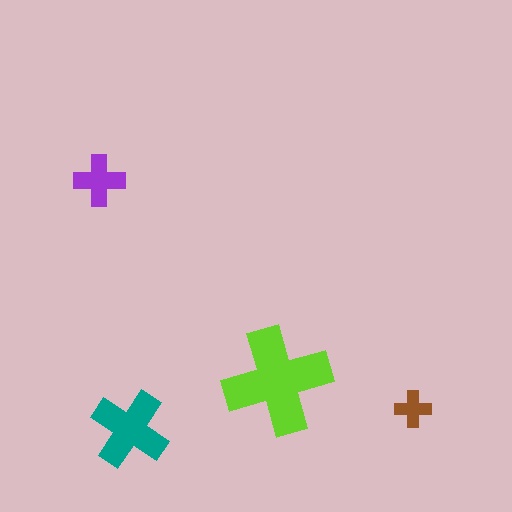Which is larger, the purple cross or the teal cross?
The teal one.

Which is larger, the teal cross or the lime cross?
The lime one.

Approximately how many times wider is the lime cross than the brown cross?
About 3 times wider.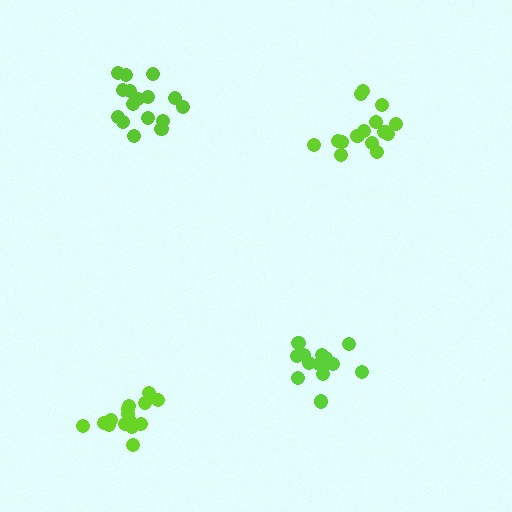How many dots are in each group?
Group 1: 16 dots, Group 2: 14 dots, Group 3: 16 dots, Group 4: 15 dots (61 total).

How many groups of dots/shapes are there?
There are 4 groups.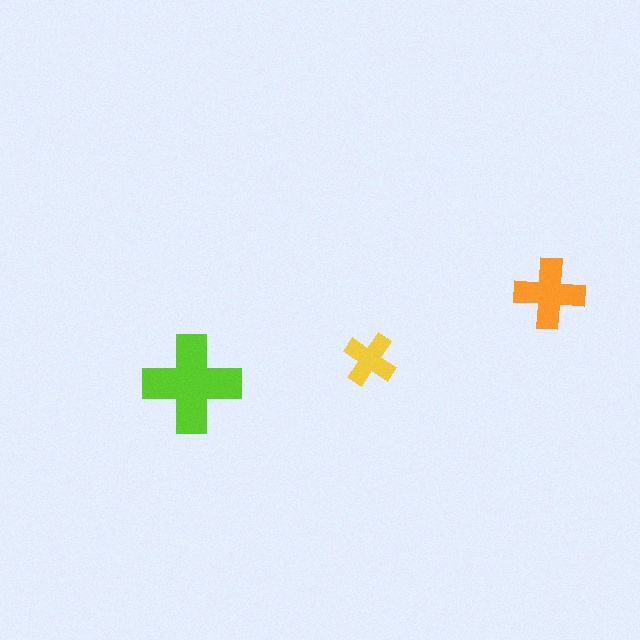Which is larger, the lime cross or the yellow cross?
The lime one.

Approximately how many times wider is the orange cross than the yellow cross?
About 1.5 times wider.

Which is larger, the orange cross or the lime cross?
The lime one.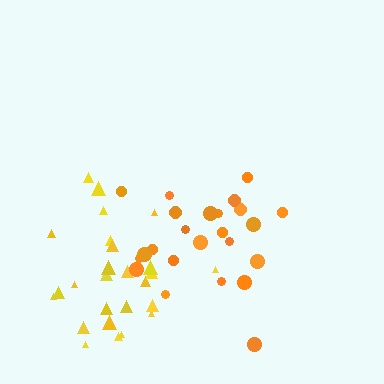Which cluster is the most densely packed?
Yellow.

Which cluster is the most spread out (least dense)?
Orange.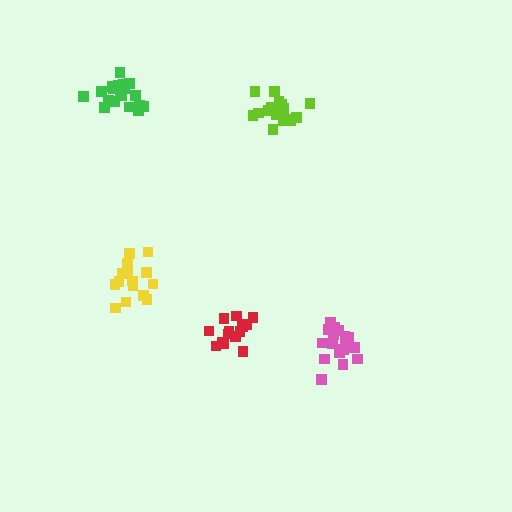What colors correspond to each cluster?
The clusters are colored: red, yellow, pink, green, lime.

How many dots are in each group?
Group 1: 15 dots, Group 2: 15 dots, Group 3: 20 dots, Group 4: 20 dots, Group 5: 17 dots (87 total).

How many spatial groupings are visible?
There are 5 spatial groupings.